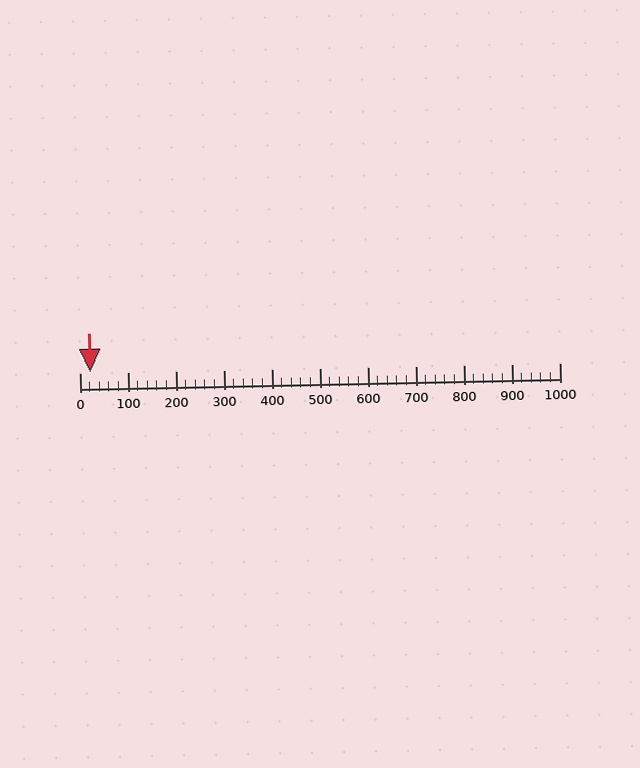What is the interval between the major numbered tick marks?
The major tick marks are spaced 100 units apart.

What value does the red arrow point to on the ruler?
The red arrow points to approximately 23.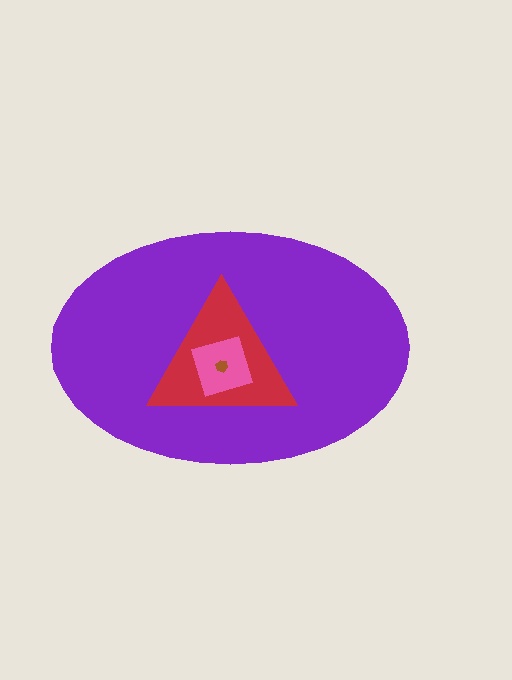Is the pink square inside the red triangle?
Yes.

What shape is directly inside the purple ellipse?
The red triangle.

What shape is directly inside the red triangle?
The pink square.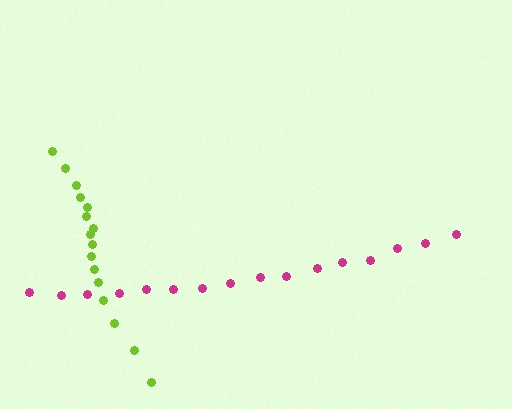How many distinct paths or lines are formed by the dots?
There are 2 distinct paths.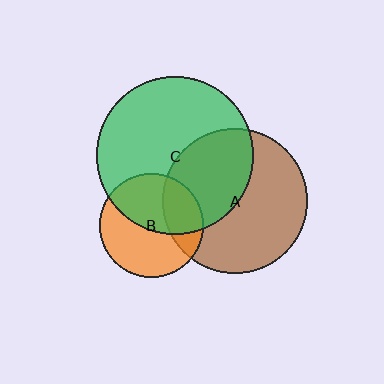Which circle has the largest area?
Circle C (green).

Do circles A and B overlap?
Yes.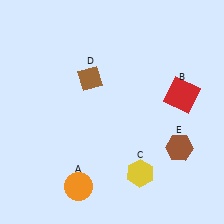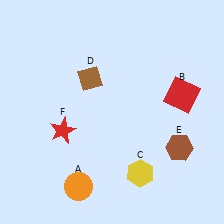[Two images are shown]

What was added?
A red star (F) was added in Image 2.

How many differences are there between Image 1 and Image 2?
There is 1 difference between the two images.